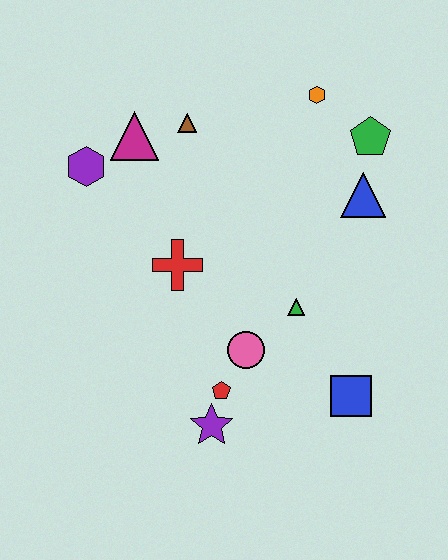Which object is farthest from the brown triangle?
The blue square is farthest from the brown triangle.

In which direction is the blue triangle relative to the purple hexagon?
The blue triangle is to the right of the purple hexagon.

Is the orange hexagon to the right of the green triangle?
Yes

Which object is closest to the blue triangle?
The green pentagon is closest to the blue triangle.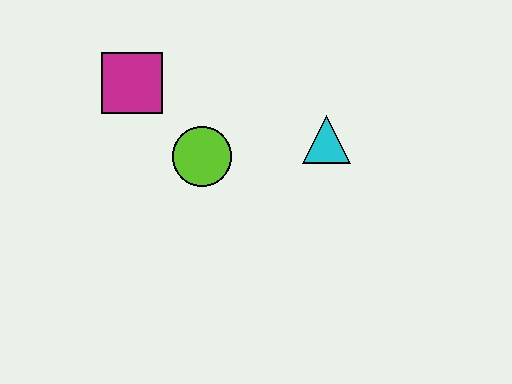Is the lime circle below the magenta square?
Yes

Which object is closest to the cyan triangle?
The lime circle is closest to the cyan triangle.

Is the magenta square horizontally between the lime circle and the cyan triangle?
No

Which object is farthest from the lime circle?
The cyan triangle is farthest from the lime circle.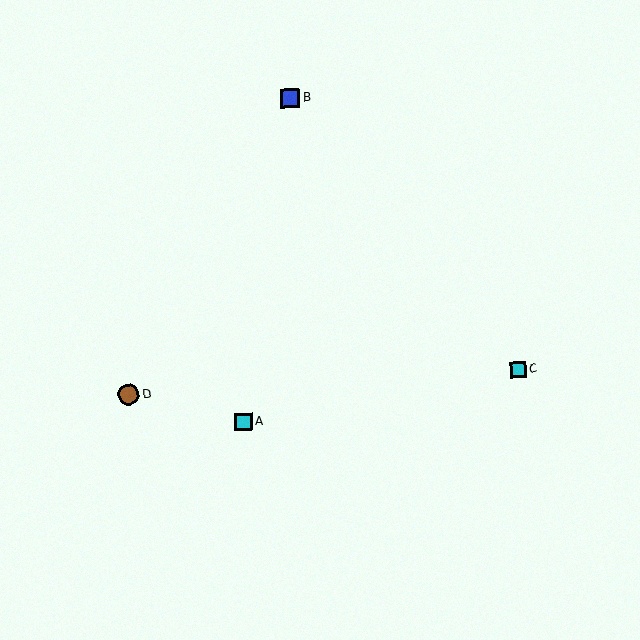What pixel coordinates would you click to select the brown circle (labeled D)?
Click at (129, 395) to select the brown circle D.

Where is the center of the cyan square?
The center of the cyan square is at (518, 370).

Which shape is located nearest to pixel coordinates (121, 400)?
The brown circle (labeled D) at (129, 395) is nearest to that location.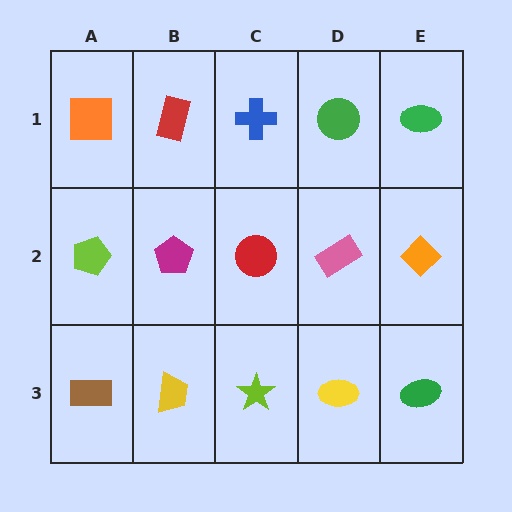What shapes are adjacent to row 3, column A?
A lime pentagon (row 2, column A), a yellow trapezoid (row 3, column B).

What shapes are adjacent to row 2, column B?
A red rectangle (row 1, column B), a yellow trapezoid (row 3, column B), a lime pentagon (row 2, column A), a red circle (row 2, column C).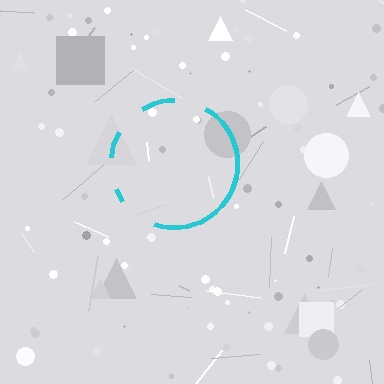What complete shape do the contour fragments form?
The contour fragments form a circle.